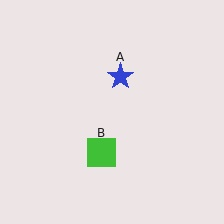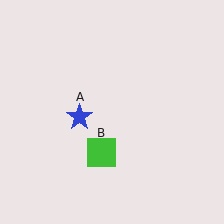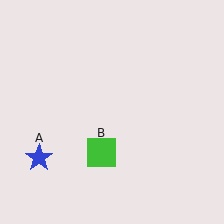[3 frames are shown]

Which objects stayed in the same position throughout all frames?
Green square (object B) remained stationary.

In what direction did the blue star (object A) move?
The blue star (object A) moved down and to the left.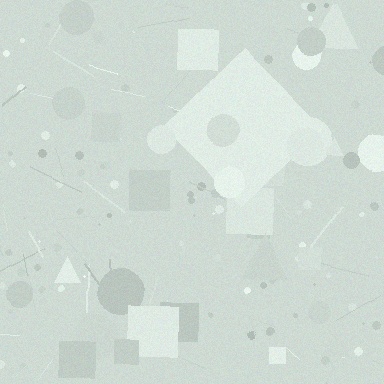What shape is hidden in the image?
A diamond is hidden in the image.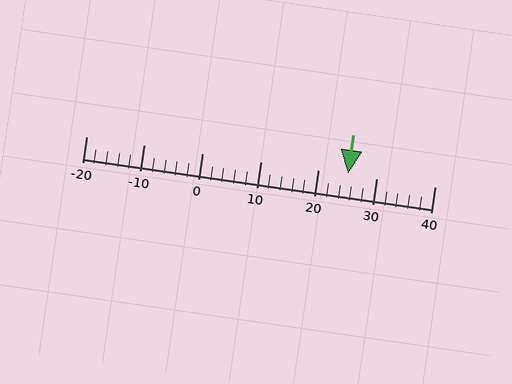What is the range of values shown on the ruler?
The ruler shows values from -20 to 40.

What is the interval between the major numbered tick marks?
The major tick marks are spaced 10 units apart.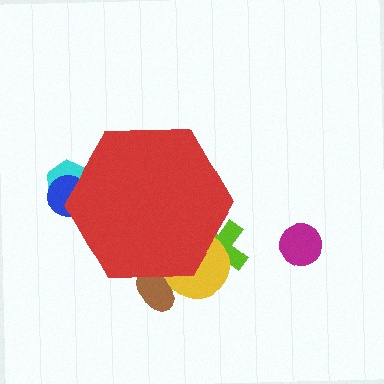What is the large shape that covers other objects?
A red hexagon.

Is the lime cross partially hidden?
Yes, the lime cross is partially hidden behind the red hexagon.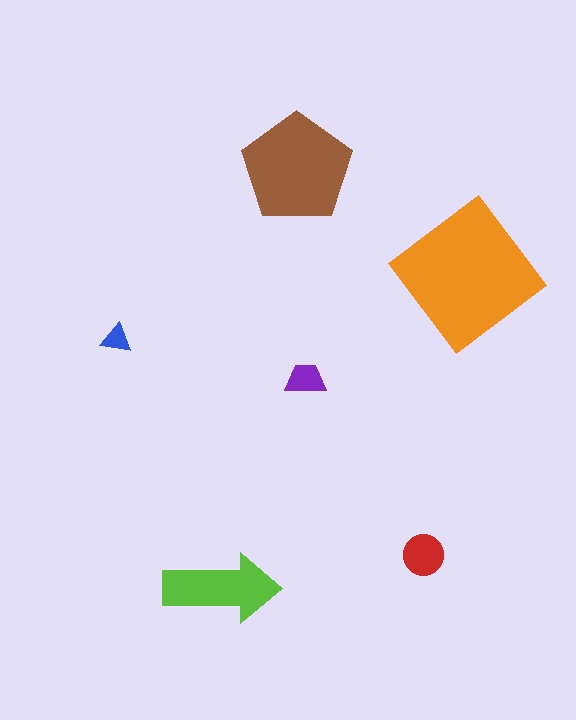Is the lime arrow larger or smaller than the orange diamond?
Smaller.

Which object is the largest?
The orange diamond.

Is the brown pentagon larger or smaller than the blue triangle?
Larger.